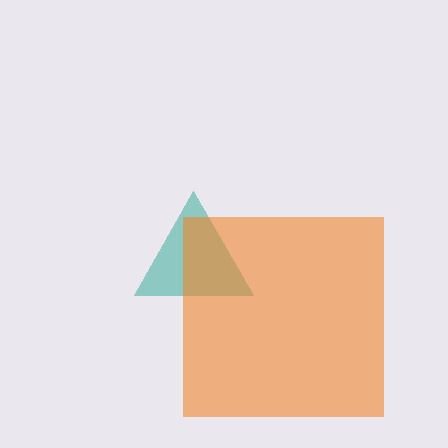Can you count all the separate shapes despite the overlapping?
Yes, there are 2 separate shapes.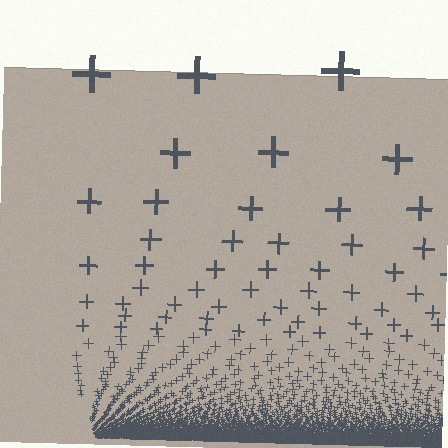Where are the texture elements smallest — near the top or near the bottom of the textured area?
Near the bottom.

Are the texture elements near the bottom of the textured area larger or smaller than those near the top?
Smaller. The gradient is inverted — elements near the bottom are smaller and denser.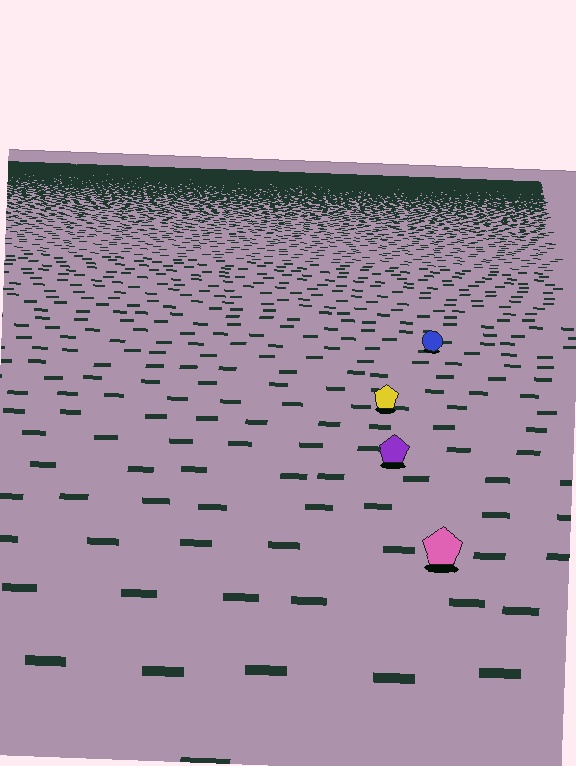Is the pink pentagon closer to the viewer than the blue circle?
Yes. The pink pentagon is closer — you can tell from the texture gradient: the ground texture is coarser near it.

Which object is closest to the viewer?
The pink pentagon is closest. The texture marks near it are larger and more spread out.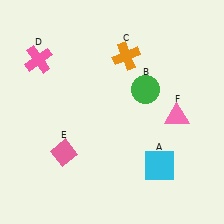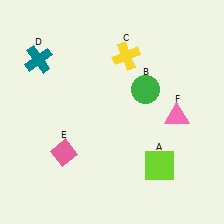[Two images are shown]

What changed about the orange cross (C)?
In Image 1, C is orange. In Image 2, it changed to yellow.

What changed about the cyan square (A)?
In Image 1, A is cyan. In Image 2, it changed to lime.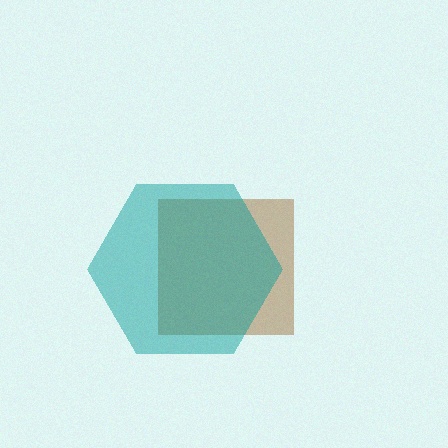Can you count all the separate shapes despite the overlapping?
Yes, there are 2 separate shapes.